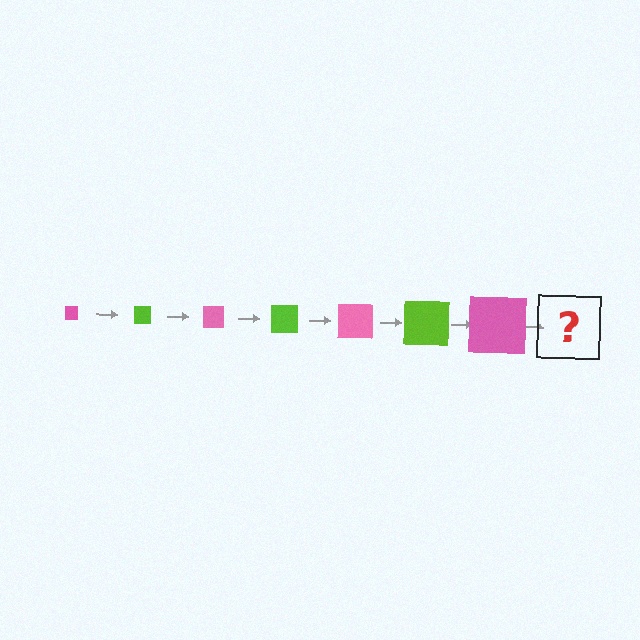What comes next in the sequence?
The next element should be a lime square, larger than the previous one.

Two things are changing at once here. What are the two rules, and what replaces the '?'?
The two rules are that the square grows larger each step and the color cycles through pink and lime. The '?' should be a lime square, larger than the previous one.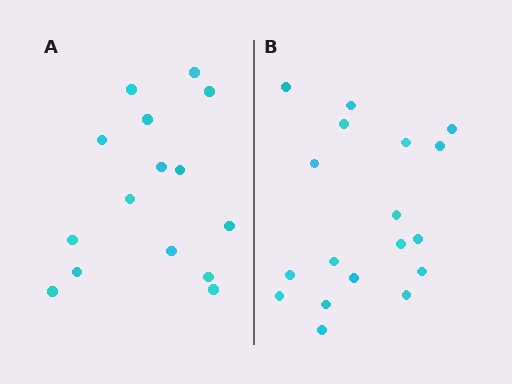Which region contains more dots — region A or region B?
Region B (the right region) has more dots.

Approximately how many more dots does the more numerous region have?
Region B has just a few more — roughly 2 or 3 more dots than region A.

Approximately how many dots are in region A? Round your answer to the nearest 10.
About 20 dots. (The exact count is 15, which rounds to 20.)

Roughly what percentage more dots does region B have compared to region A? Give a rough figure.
About 20% more.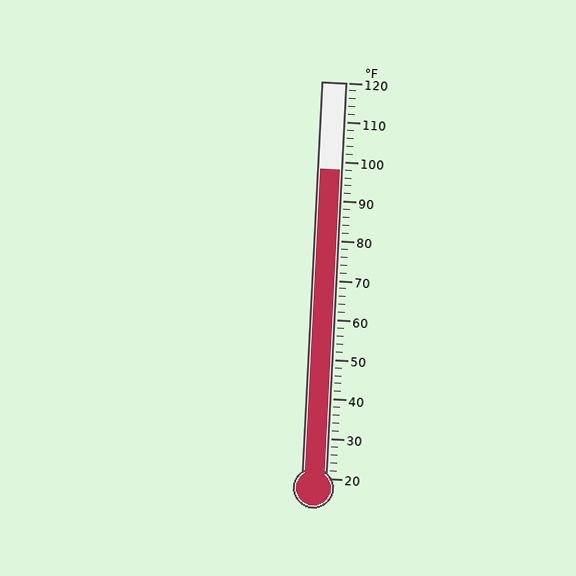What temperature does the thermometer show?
The thermometer shows approximately 98°F.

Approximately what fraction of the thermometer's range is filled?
The thermometer is filled to approximately 80% of its range.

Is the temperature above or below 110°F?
The temperature is below 110°F.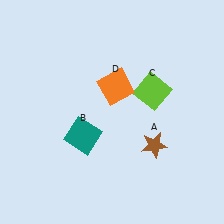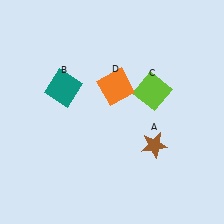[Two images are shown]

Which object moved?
The teal square (B) moved up.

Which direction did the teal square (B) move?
The teal square (B) moved up.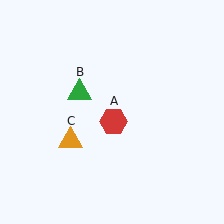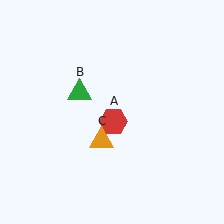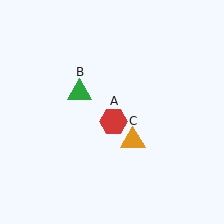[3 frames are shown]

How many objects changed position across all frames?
1 object changed position: orange triangle (object C).